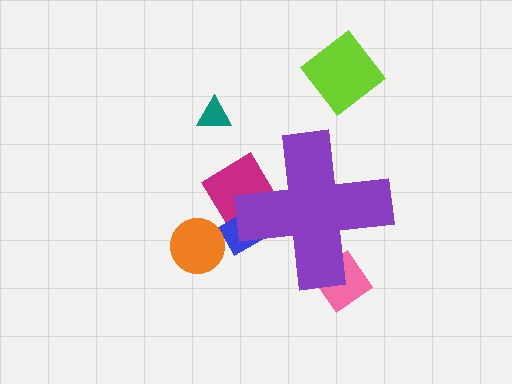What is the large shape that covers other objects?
A purple cross.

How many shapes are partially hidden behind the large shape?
3 shapes are partially hidden.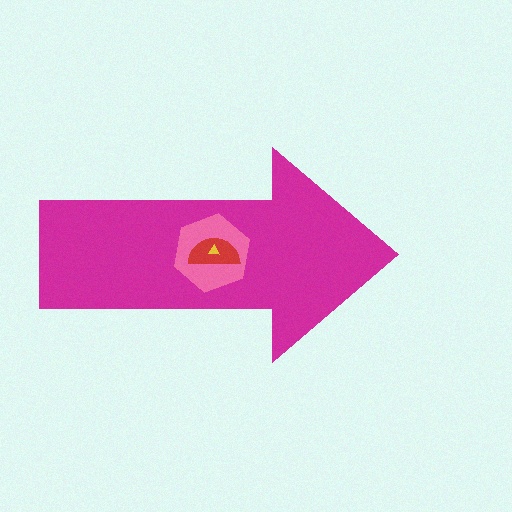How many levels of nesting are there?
4.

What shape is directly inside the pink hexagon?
The red semicircle.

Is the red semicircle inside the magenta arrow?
Yes.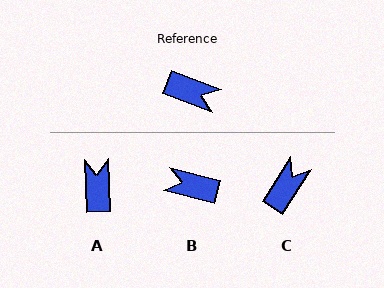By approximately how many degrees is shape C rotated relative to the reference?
Approximately 79 degrees counter-clockwise.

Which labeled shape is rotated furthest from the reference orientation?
B, about 173 degrees away.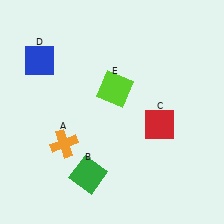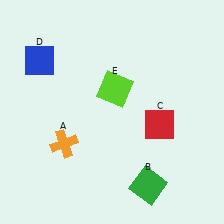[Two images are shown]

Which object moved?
The green square (B) moved right.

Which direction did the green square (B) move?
The green square (B) moved right.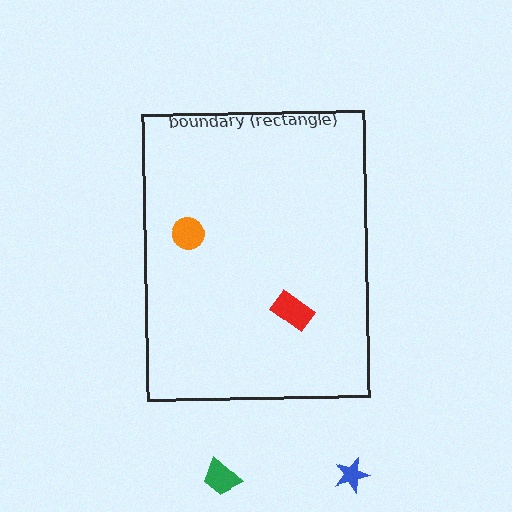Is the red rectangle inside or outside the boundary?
Inside.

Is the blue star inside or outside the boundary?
Outside.